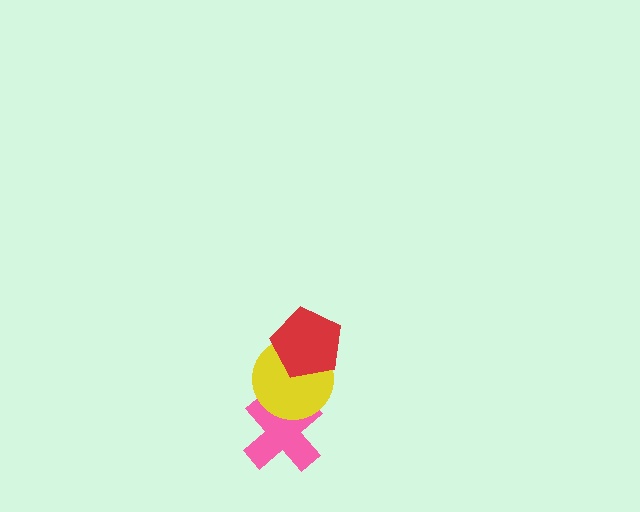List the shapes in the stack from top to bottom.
From top to bottom: the red pentagon, the yellow circle, the pink cross.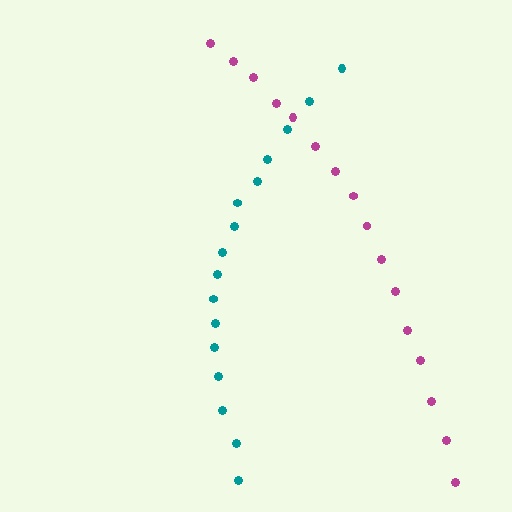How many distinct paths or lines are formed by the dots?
There are 2 distinct paths.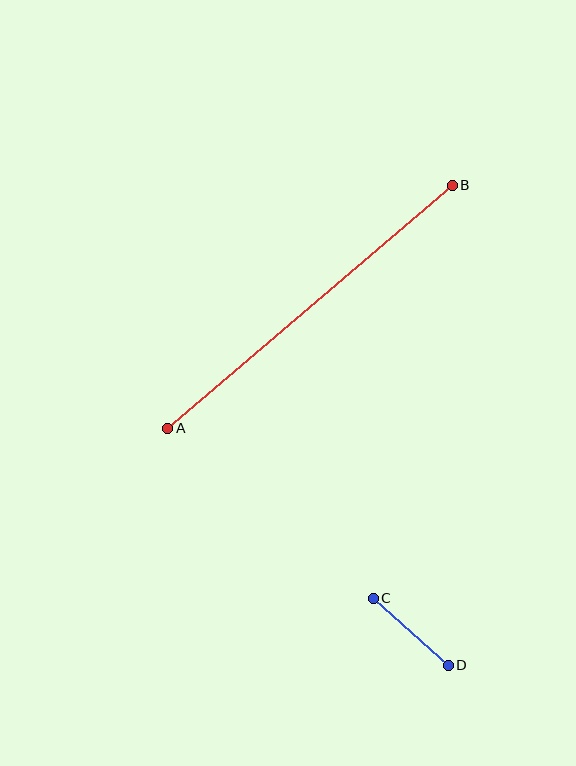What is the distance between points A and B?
The distance is approximately 374 pixels.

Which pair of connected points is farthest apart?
Points A and B are farthest apart.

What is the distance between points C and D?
The distance is approximately 101 pixels.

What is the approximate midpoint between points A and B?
The midpoint is at approximately (310, 307) pixels.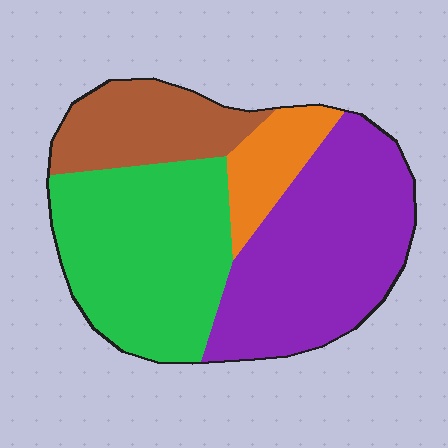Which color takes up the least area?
Orange, at roughly 10%.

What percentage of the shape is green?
Green takes up about three eighths (3/8) of the shape.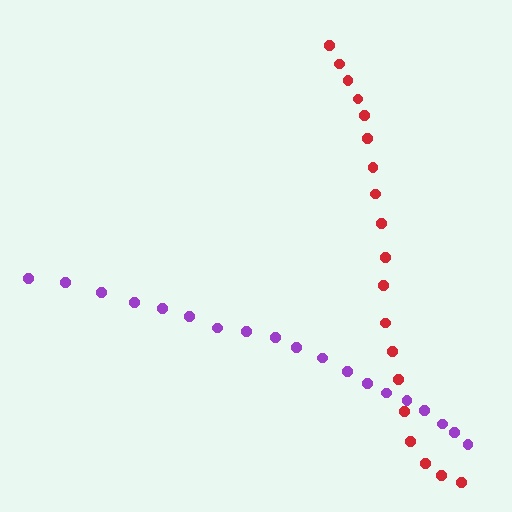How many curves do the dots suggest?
There are 2 distinct paths.